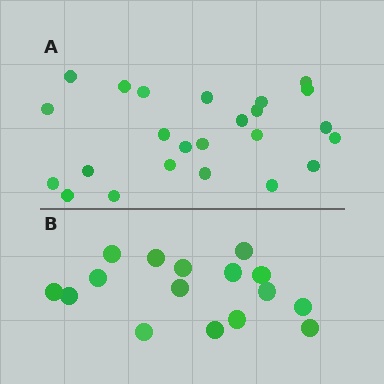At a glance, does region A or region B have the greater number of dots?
Region A (the top region) has more dots.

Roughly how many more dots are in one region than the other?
Region A has roughly 8 or so more dots than region B.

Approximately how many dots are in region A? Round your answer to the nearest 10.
About 20 dots. (The exact count is 24, which rounds to 20.)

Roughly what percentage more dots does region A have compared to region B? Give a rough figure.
About 50% more.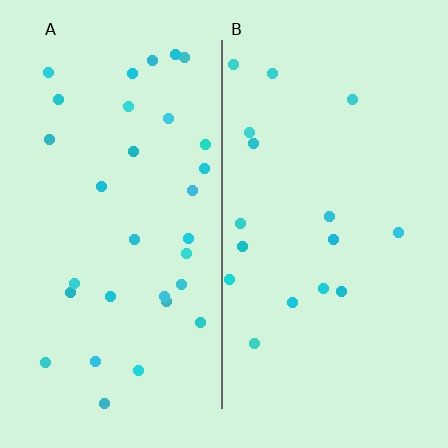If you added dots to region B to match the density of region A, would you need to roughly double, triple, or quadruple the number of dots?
Approximately double.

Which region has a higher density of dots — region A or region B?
A (the left).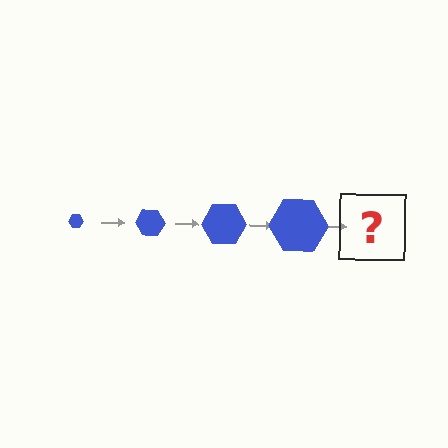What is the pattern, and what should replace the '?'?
The pattern is that the hexagon gets progressively larger each step. The '?' should be a blue hexagon, larger than the previous one.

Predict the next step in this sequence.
The next step is a blue hexagon, larger than the previous one.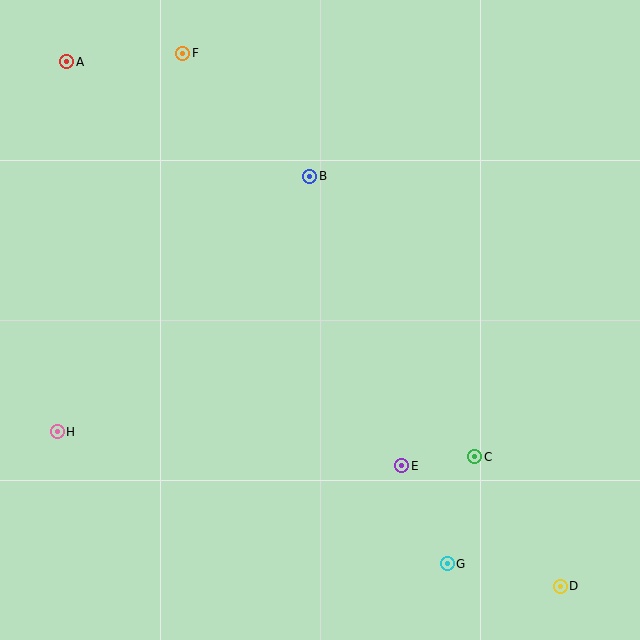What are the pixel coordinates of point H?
Point H is at (57, 432).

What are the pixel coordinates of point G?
Point G is at (447, 564).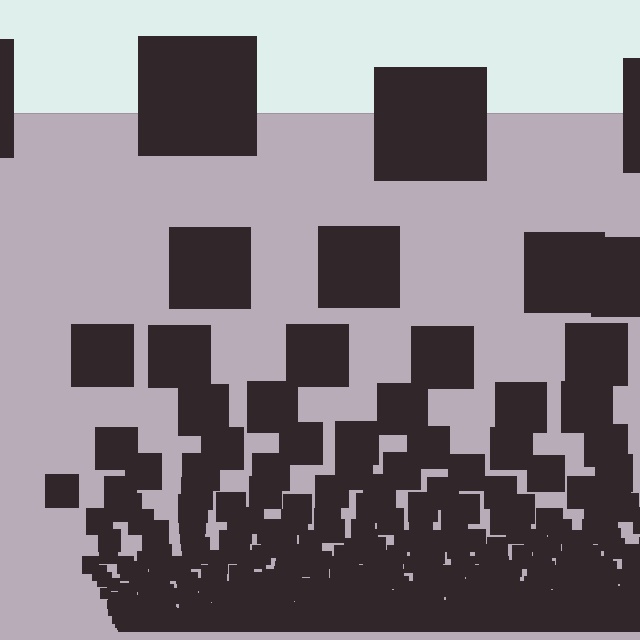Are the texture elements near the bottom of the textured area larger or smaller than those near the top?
Smaller. The gradient is inverted — elements near the bottom are smaller and denser.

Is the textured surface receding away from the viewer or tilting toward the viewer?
The surface appears to tilt toward the viewer. Texture elements get larger and sparser toward the top.